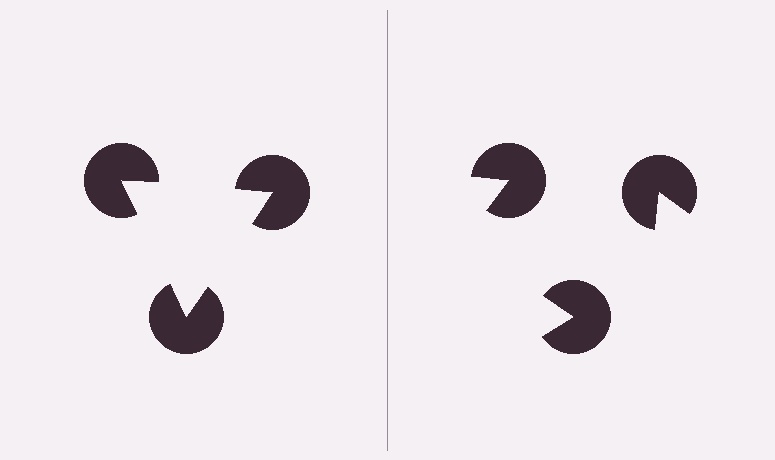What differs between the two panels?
The pac-man discs are positioned identically on both sides; only the wedge orientations differ. On the left they align to a triangle; on the right they are misaligned.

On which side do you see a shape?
An illusory triangle appears on the left side. On the right side the wedge cuts are rotated, so no coherent shape forms.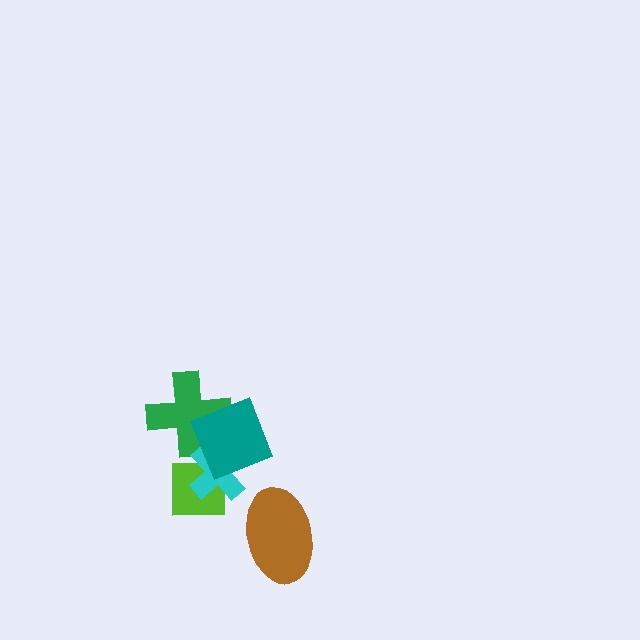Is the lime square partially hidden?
Yes, it is partially covered by another shape.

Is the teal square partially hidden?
No, no other shape covers it.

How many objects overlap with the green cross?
2 objects overlap with the green cross.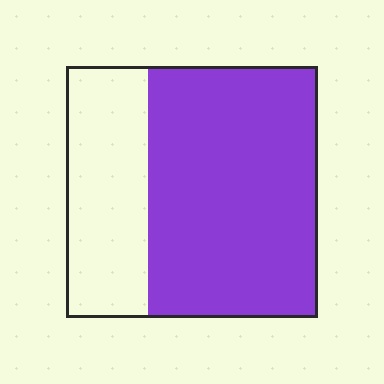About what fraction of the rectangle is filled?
About two thirds (2/3).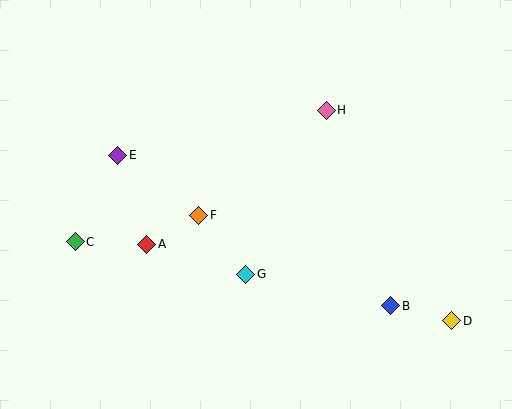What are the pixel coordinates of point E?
Point E is at (118, 155).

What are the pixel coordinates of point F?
Point F is at (199, 215).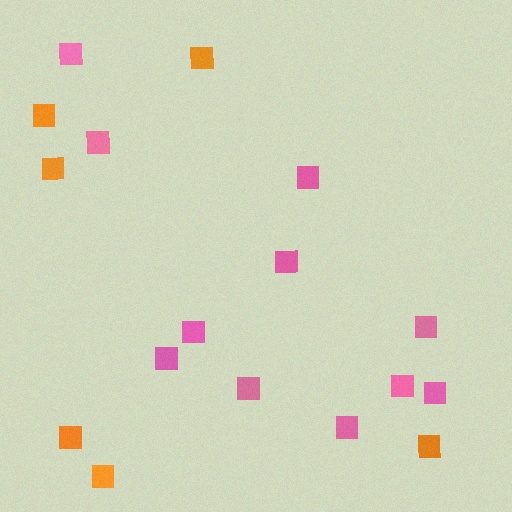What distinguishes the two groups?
There are 2 groups: one group of pink squares (11) and one group of orange squares (6).